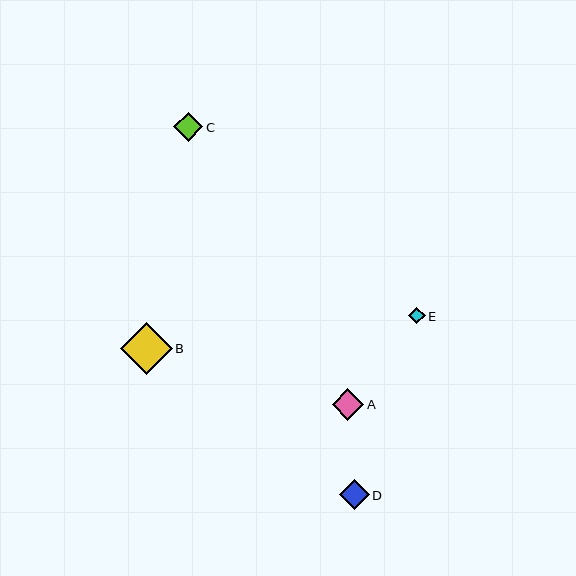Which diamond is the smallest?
Diamond E is the smallest with a size of approximately 16 pixels.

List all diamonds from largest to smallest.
From largest to smallest: B, A, D, C, E.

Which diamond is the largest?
Diamond B is the largest with a size of approximately 51 pixels.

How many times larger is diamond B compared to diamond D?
Diamond B is approximately 1.7 times the size of diamond D.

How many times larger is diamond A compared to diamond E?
Diamond A is approximately 1.9 times the size of diamond E.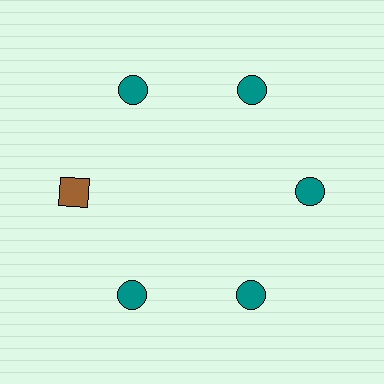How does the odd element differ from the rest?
It differs in both color (brown instead of teal) and shape (square instead of circle).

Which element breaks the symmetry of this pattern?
The brown square at roughly the 9 o'clock position breaks the symmetry. All other shapes are teal circles.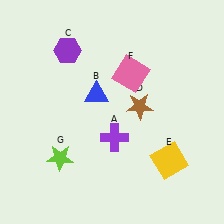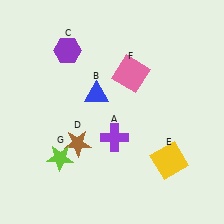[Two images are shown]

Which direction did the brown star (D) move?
The brown star (D) moved left.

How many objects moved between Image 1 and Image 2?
1 object moved between the two images.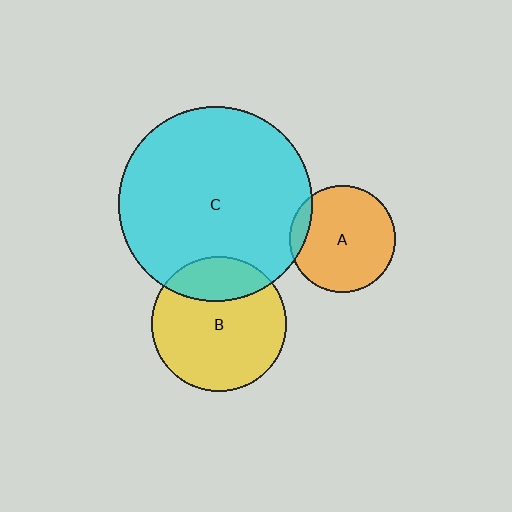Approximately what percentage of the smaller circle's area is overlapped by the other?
Approximately 25%.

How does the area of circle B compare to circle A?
Approximately 1.6 times.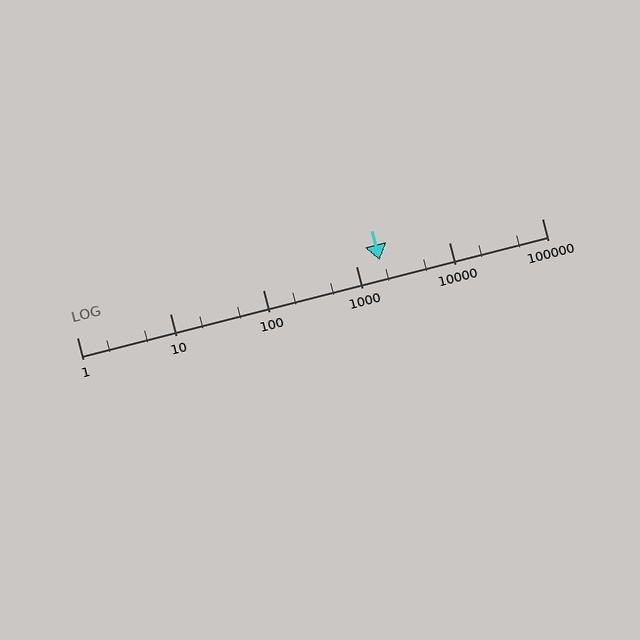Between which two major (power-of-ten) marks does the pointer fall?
The pointer is between 1000 and 10000.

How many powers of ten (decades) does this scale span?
The scale spans 5 decades, from 1 to 100000.